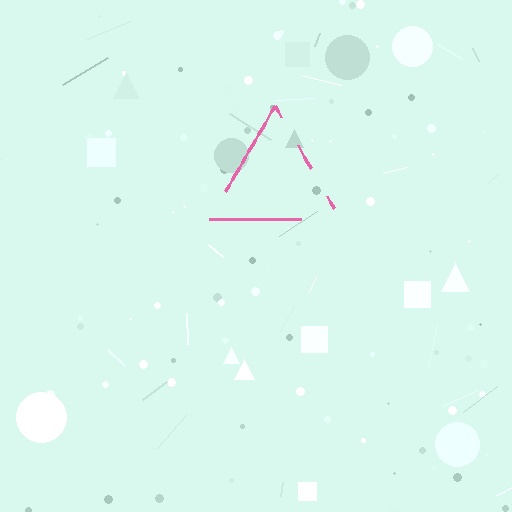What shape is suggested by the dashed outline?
The dashed outline suggests a triangle.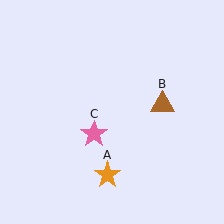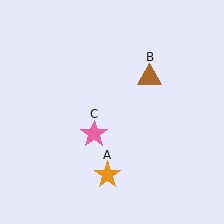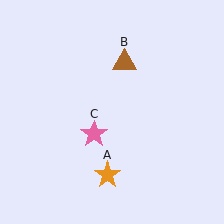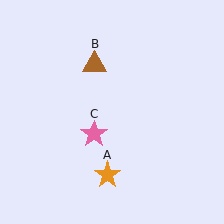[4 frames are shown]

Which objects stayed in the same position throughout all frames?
Orange star (object A) and pink star (object C) remained stationary.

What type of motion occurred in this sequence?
The brown triangle (object B) rotated counterclockwise around the center of the scene.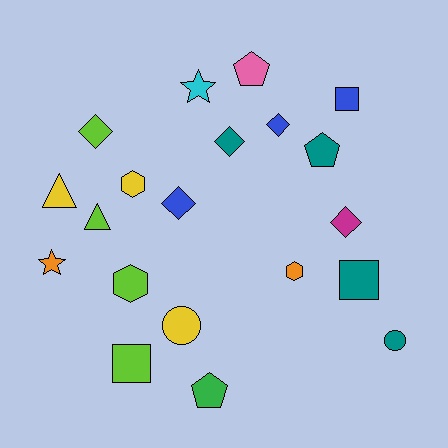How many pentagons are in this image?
There are 3 pentagons.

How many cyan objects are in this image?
There is 1 cyan object.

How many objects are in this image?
There are 20 objects.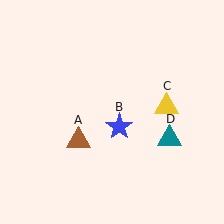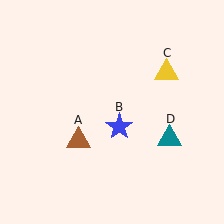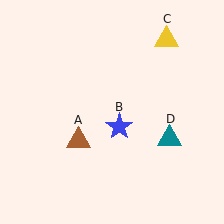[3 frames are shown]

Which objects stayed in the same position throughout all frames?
Brown triangle (object A) and blue star (object B) and teal triangle (object D) remained stationary.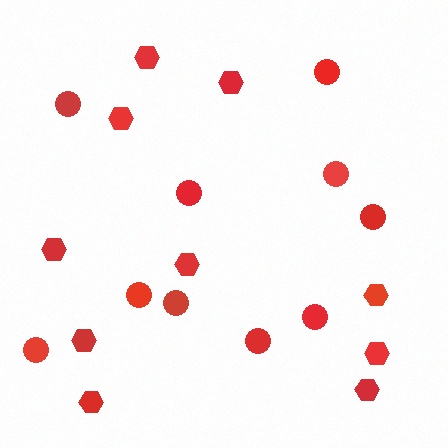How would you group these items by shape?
There are 2 groups: one group of circles (10) and one group of hexagons (10).